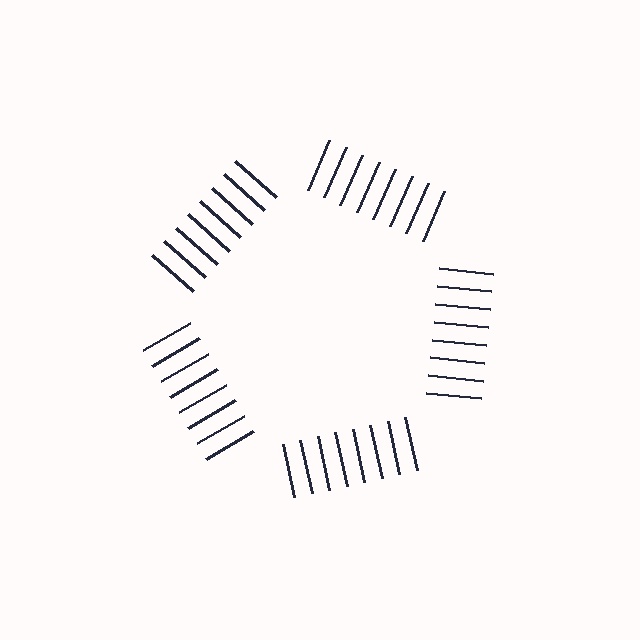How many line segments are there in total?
40 — 8 along each of the 5 edges.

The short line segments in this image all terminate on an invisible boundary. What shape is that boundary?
An illusory pentagon — the line segments terminate on its edges but no continuous stroke is drawn.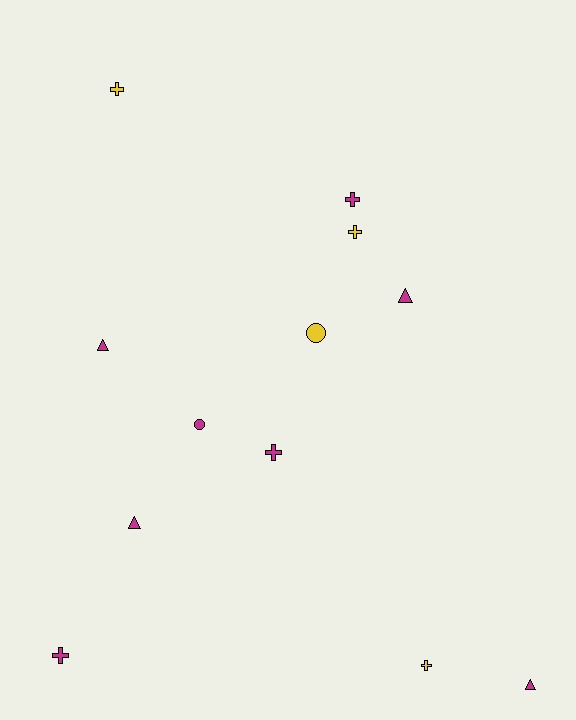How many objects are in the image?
There are 12 objects.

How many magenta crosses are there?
There are 3 magenta crosses.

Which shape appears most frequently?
Cross, with 6 objects.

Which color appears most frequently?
Magenta, with 8 objects.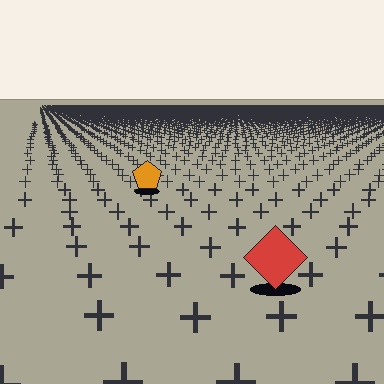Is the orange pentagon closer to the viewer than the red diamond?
No. The red diamond is closer — you can tell from the texture gradient: the ground texture is coarser near it.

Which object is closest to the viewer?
The red diamond is closest. The texture marks near it are larger and more spread out.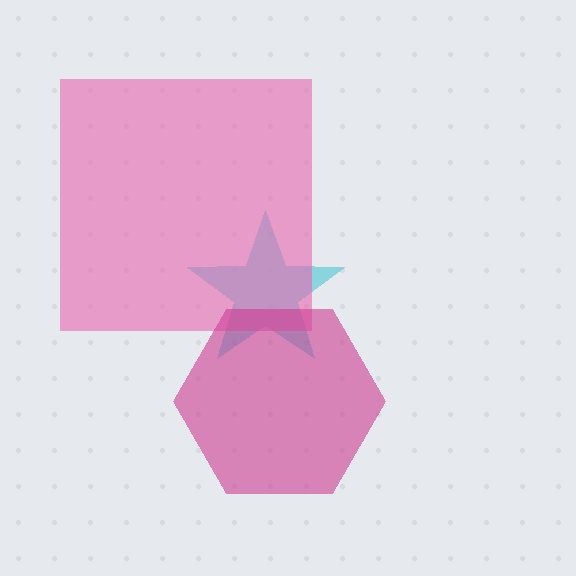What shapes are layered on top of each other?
The layered shapes are: a cyan star, a pink square, a magenta hexagon.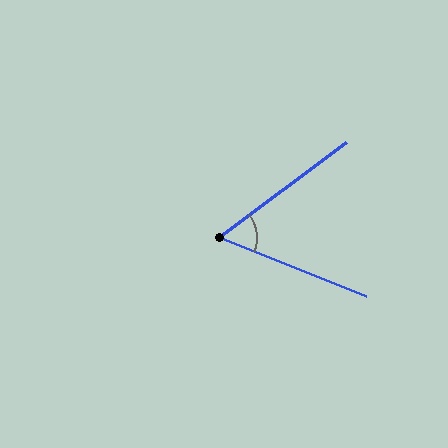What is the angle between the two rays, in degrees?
Approximately 59 degrees.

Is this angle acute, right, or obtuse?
It is acute.